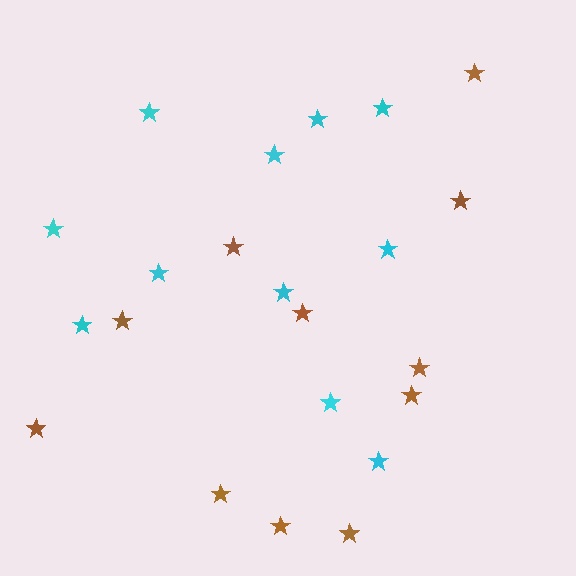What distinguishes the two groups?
There are 2 groups: one group of cyan stars (11) and one group of brown stars (11).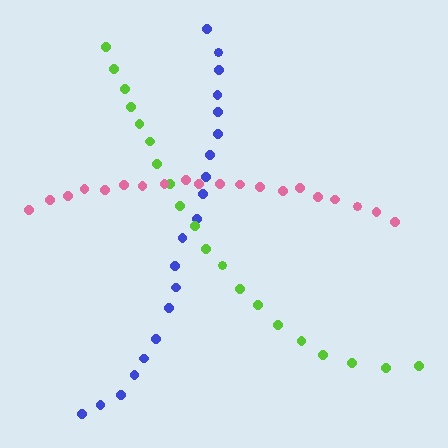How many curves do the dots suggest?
There are 3 distinct paths.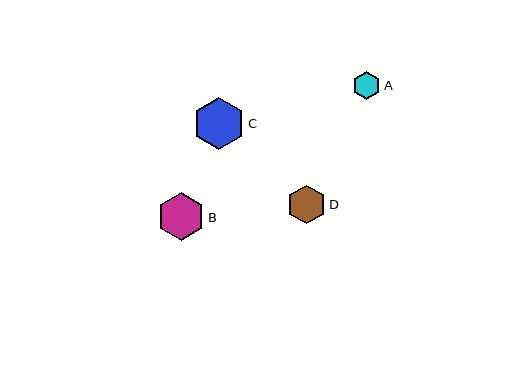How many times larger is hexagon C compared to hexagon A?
Hexagon C is approximately 1.9 times the size of hexagon A.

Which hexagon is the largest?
Hexagon C is the largest with a size of approximately 52 pixels.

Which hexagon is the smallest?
Hexagon A is the smallest with a size of approximately 28 pixels.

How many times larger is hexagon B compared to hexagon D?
Hexagon B is approximately 1.2 times the size of hexagon D.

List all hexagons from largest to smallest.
From largest to smallest: C, B, D, A.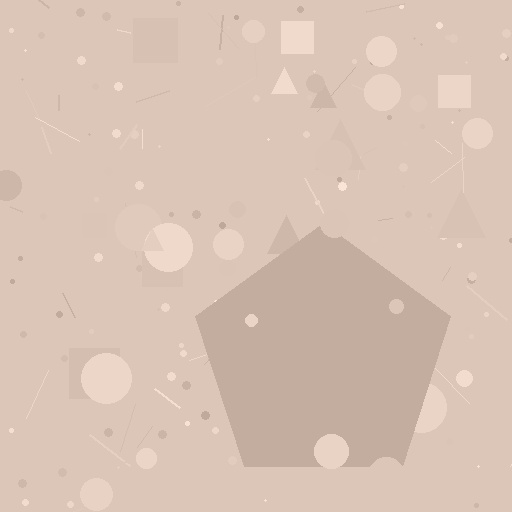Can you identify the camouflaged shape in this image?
The camouflaged shape is a pentagon.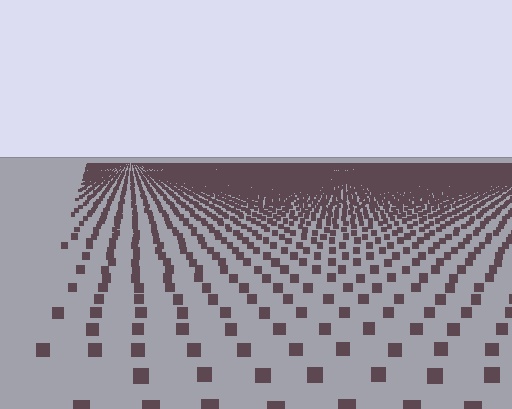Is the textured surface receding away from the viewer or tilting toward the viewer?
The surface is receding away from the viewer. Texture elements get smaller and denser toward the top.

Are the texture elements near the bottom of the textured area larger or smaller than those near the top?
Larger. Near the bottom, elements are closer to the viewer and appear at a bigger on-screen size.